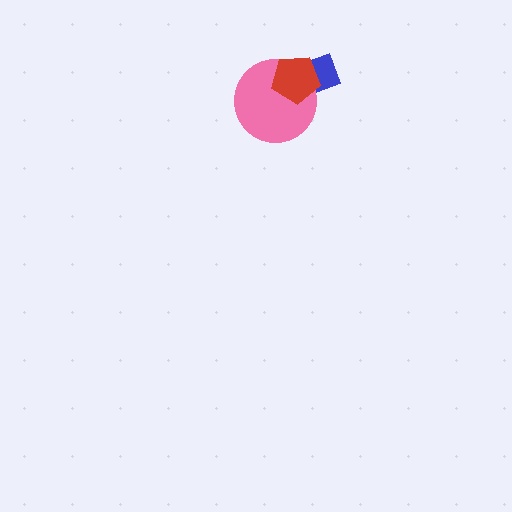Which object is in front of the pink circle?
The red pentagon is in front of the pink circle.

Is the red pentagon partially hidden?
No, no other shape covers it.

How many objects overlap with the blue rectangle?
2 objects overlap with the blue rectangle.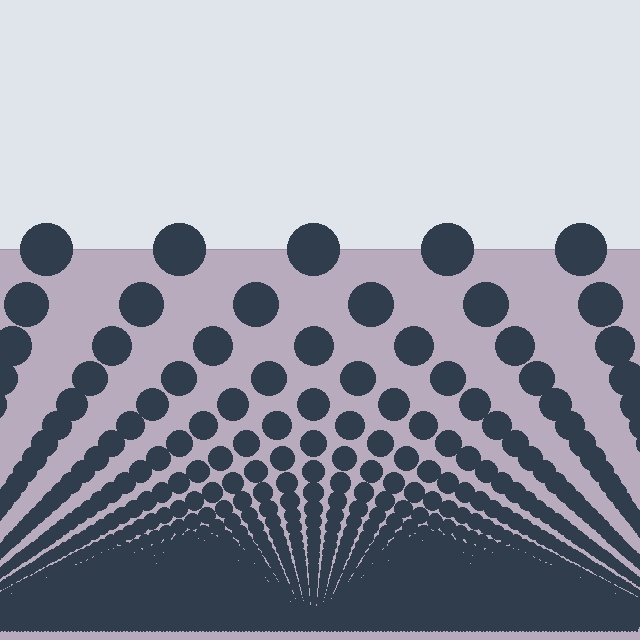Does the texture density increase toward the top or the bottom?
Density increases toward the bottom.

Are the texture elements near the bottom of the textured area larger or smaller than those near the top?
Smaller. The gradient is inverted — elements near the bottom are smaller and denser.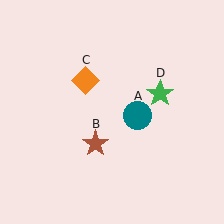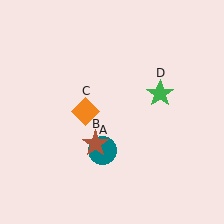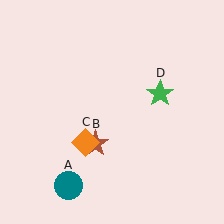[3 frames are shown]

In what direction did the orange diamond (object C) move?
The orange diamond (object C) moved down.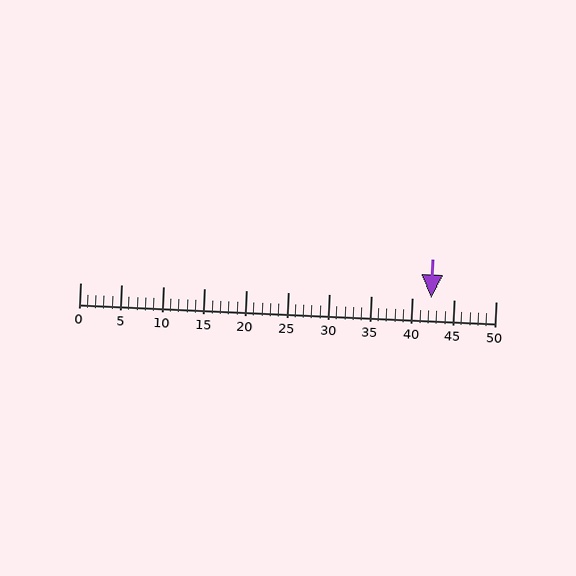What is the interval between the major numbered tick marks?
The major tick marks are spaced 5 units apart.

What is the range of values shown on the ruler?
The ruler shows values from 0 to 50.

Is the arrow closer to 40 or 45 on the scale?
The arrow is closer to 40.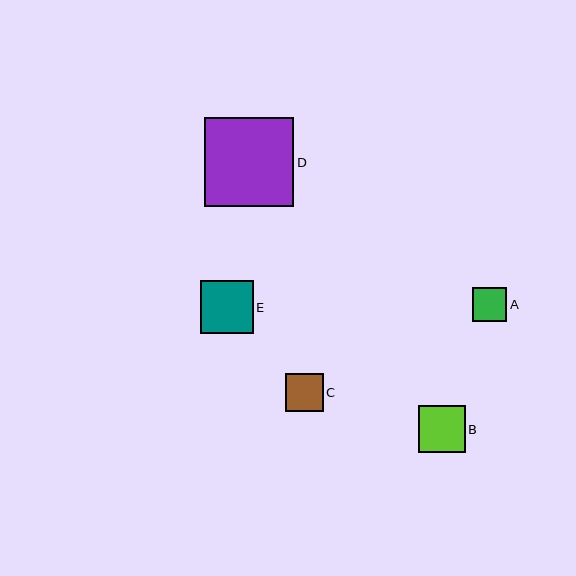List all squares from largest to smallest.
From largest to smallest: D, E, B, C, A.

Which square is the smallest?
Square A is the smallest with a size of approximately 34 pixels.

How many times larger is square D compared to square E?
Square D is approximately 1.7 times the size of square E.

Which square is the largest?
Square D is the largest with a size of approximately 89 pixels.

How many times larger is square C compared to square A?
Square C is approximately 1.1 times the size of square A.